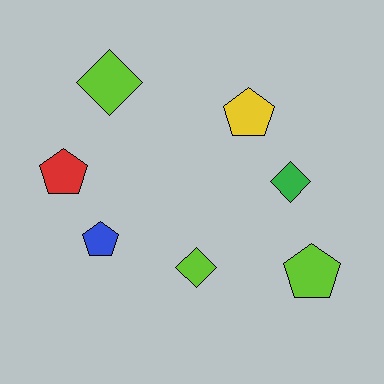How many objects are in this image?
There are 7 objects.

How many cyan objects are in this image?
There are no cyan objects.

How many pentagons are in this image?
There are 4 pentagons.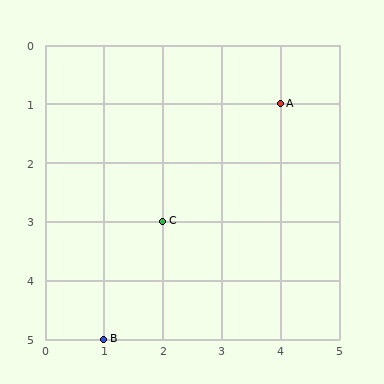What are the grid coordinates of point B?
Point B is at grid coordinates (1, 5).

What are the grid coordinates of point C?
Point C is at grid coordinates (2, 3).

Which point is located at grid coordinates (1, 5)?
Point B is at (1, 5).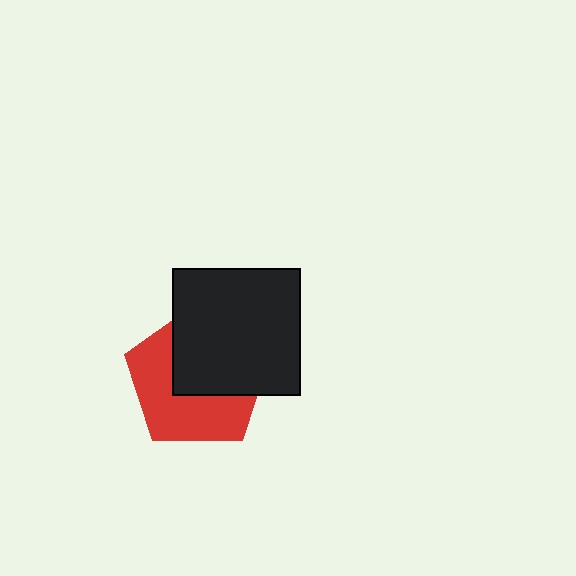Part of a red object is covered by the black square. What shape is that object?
It is a pentagon.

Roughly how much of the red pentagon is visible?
About half of it is visible (roughly 52%).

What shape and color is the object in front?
The object in front is a black square.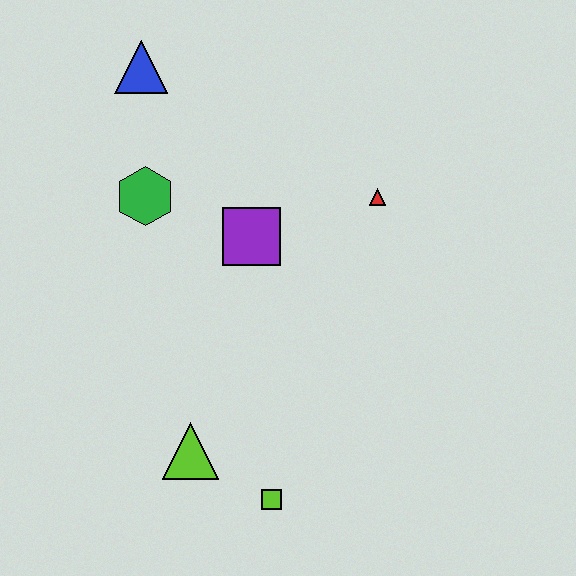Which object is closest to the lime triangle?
The lime square is closest to the lime triangle.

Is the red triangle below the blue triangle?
Yes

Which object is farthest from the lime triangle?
The blue triangle is farthest from the lime triangle.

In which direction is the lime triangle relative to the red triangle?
The lime triangle is below the red triangle.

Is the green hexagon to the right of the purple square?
No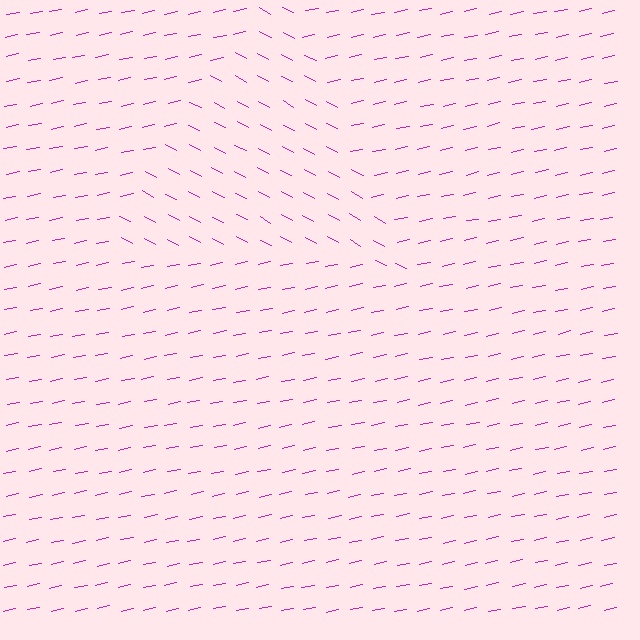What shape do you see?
I see a triangle.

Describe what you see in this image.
The image is filled with small magenta line segments. A triangle region in the image has lines oriented differently from the surrounding lines, creating a visible texture boundary.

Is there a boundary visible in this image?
Yes, there is a texture boundary formed by a change in line orientation.